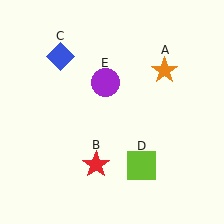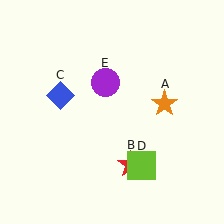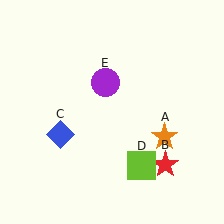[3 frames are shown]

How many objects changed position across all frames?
3 objects changed position: orange star (object A), red star (object B), blue diamond (object C).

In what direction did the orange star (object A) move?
The orange star (object A) moved down.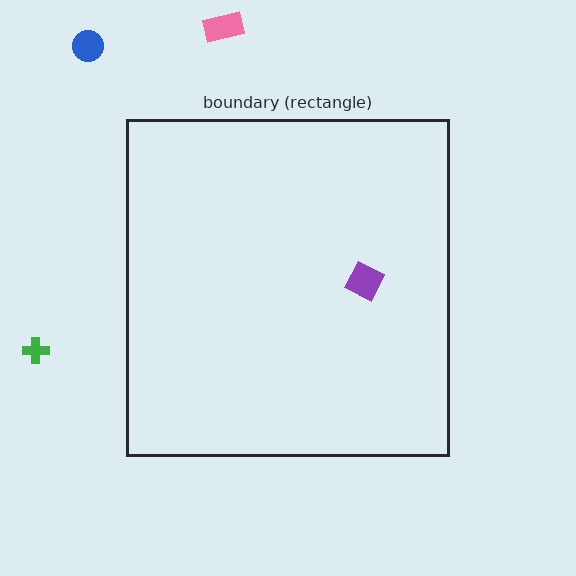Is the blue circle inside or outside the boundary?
Outside.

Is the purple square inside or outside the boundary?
Inside.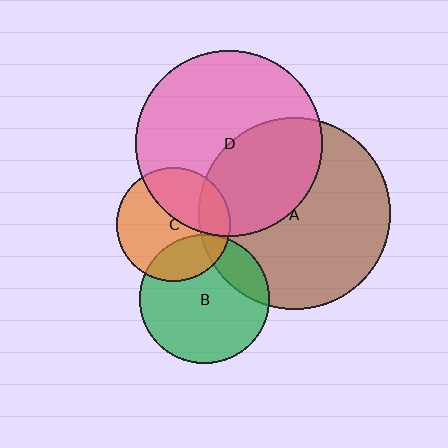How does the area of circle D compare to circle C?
Approximately 2.7 times.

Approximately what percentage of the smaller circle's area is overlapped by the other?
Approximately 40%.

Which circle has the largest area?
Circle A (brown).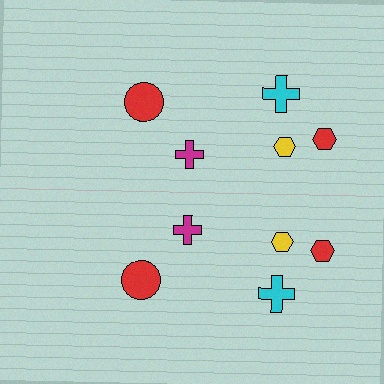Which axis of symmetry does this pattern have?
The pattern has a horizontal axis of symmetry running through the center of the image.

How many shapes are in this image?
There are 10 shapes in this image.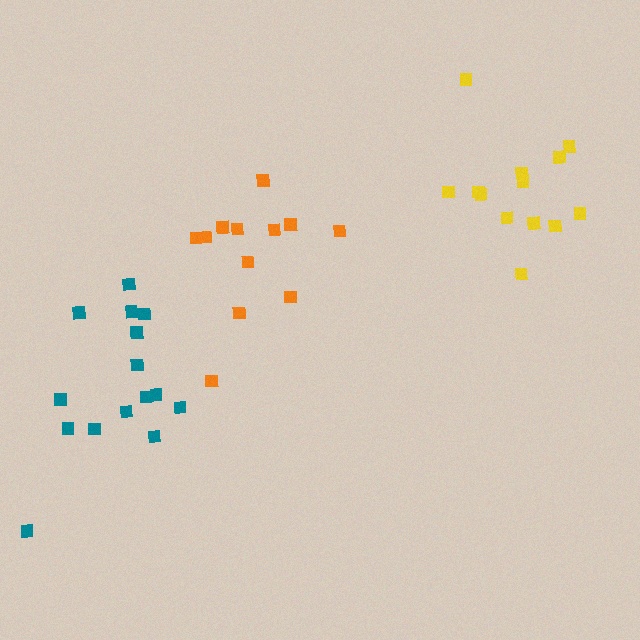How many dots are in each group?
Group 1: 12 dots, Group 2: 15 dots, Group 3: 13 dots (40 total).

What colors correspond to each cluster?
The clusters are colored: orange, teal, yellow.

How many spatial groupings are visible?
There are 3 spatial groupings.